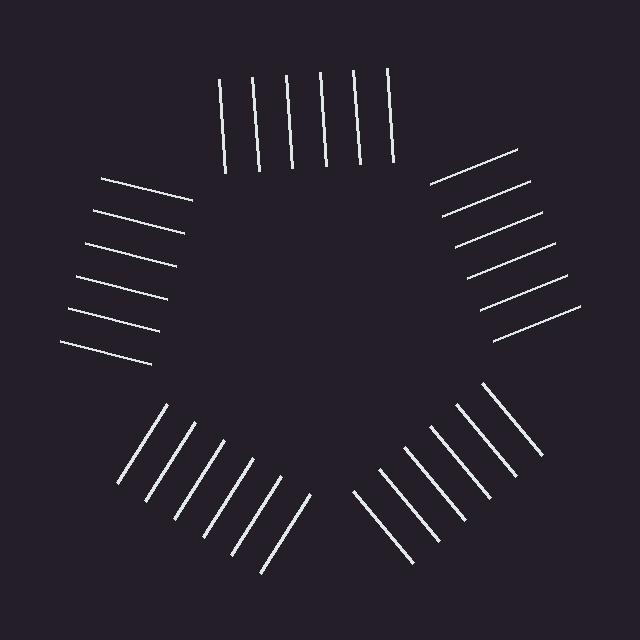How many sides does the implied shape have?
5 sides — the line-ends trace a pentagon.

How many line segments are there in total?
30 — 6 along each of the 5 edges.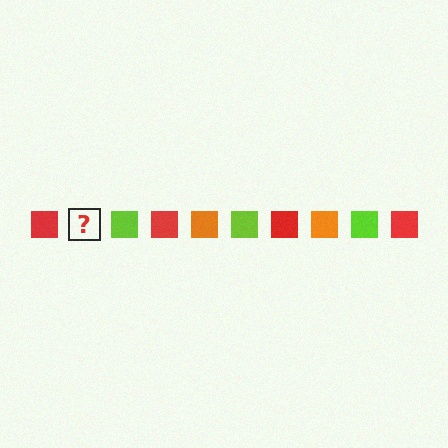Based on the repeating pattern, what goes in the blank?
The blank should be an orange square.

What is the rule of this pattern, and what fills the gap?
The rule is that the pattern cycles through red, orange, lime squares. The gap should be filled with an orange square.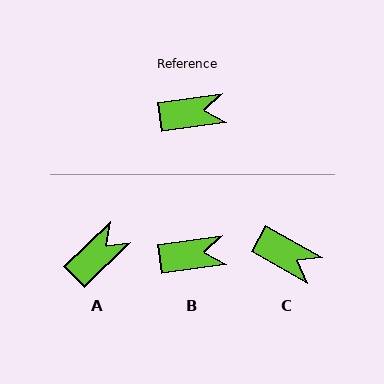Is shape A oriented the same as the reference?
No, it is off by about 36 degrees.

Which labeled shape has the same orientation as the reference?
B.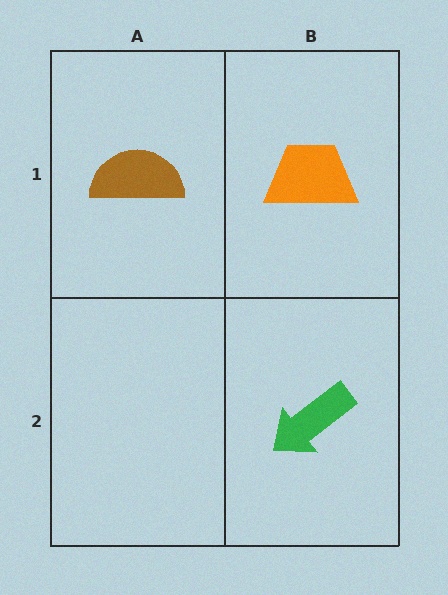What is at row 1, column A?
A brown semicircle.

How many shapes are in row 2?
1 shape.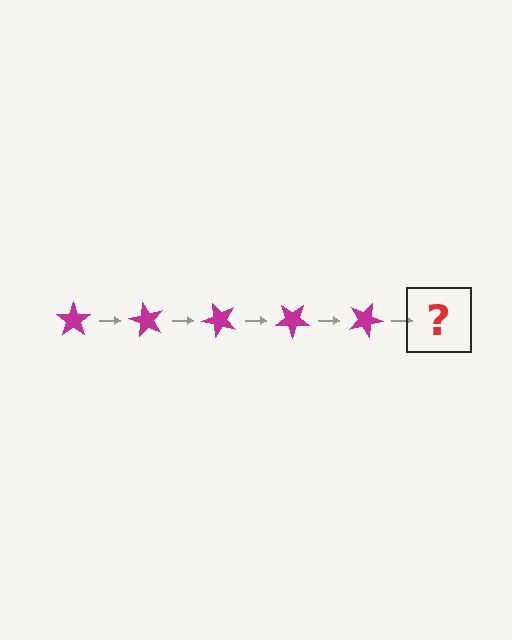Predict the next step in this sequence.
The next step is a magenta star rotated 300 degrees.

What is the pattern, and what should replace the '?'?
The pattern is that the star rotates 60 degrees each step. The '?' should be a magenta star rotated 300 degrees.